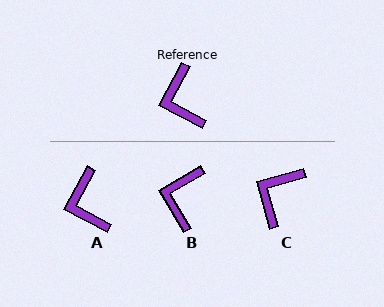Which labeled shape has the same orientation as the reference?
A.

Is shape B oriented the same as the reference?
No, it is off by about 31 degrees.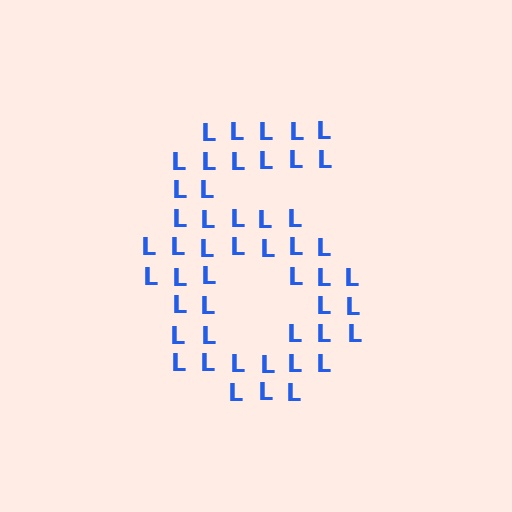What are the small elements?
The small elements are letter L's.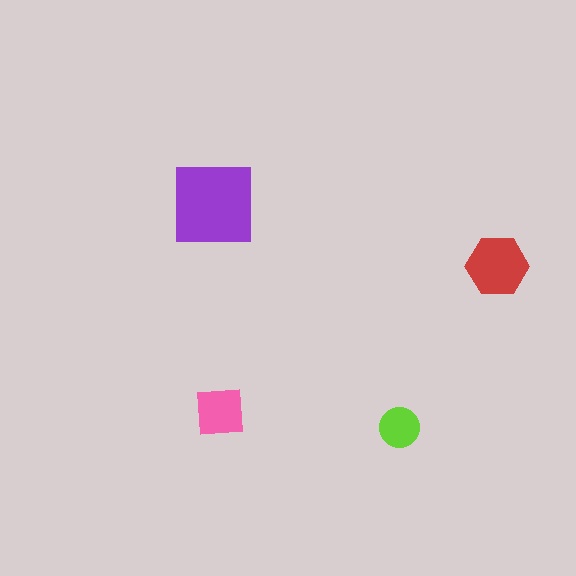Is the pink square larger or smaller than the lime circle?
Larger.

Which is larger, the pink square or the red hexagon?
The red hexagon.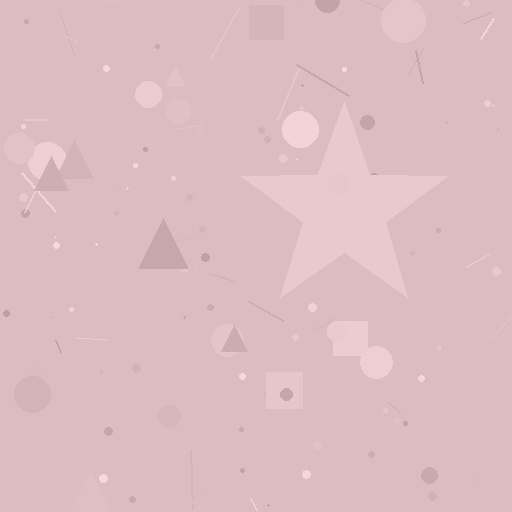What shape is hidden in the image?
A star is hidden in the image.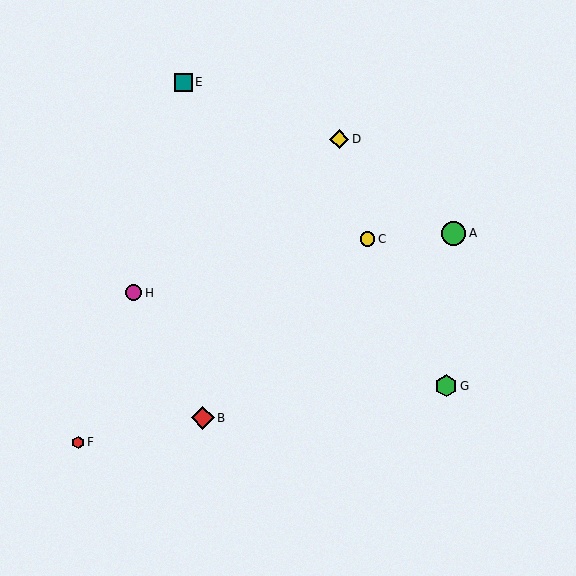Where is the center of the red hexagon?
The center of the red hexagon is at (78, 442).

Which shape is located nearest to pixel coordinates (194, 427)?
The red diamond (labeled B) at (203, 418) is nearest to that location.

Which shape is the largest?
The green circle (labeled A) is the largest.